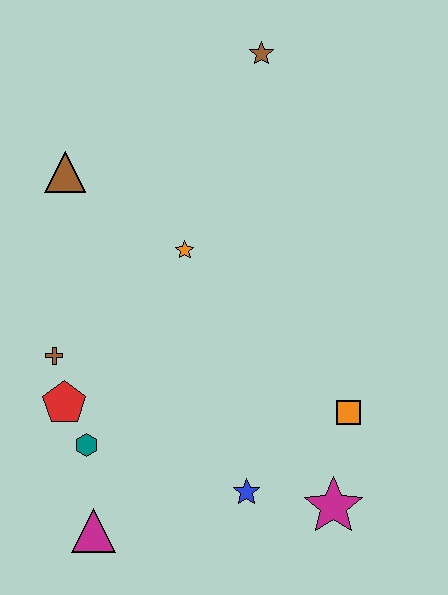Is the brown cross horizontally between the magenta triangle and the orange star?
No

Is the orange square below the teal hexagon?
No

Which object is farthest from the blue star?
The brown star is farthest from the blue star.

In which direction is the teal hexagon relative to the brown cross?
The teal hexagon is below the brown cross.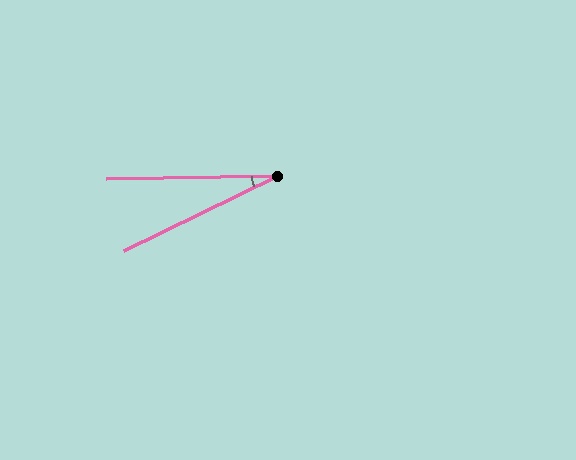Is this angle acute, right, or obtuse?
It is acute.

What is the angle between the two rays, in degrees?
Approximately 25 degrees.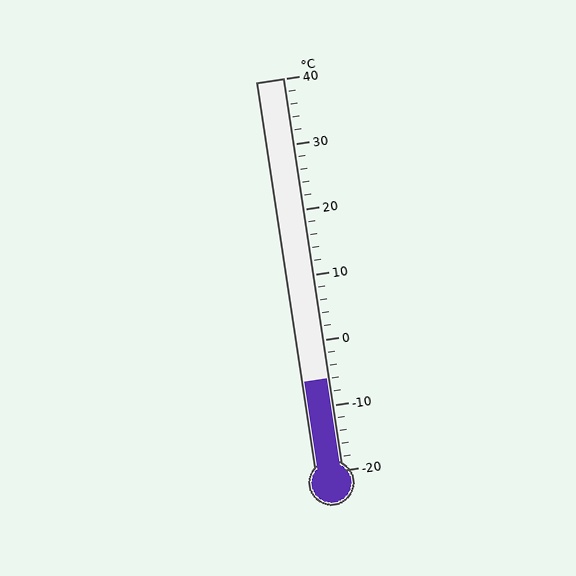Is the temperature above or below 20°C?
The temperature is below 20°C.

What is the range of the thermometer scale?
The thermometer scale ranges from -20°C to 40°C.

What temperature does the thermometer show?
The thermometer shows approximately -6°C.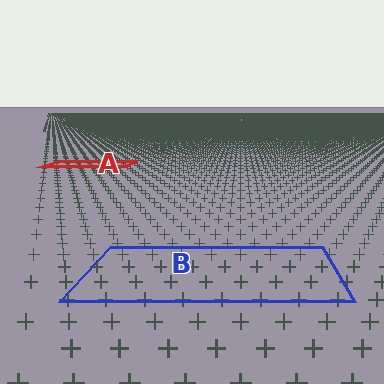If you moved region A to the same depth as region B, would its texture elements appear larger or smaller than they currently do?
They would appear larger. At a closer depth, the same texture elements are projected at a bigger on-screen size.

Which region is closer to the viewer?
Region B is closer. The texture elements there are larger and more spread out.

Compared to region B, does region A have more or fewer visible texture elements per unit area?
Region A has more texture elements per unit area — they are packed more densely because it is farther away.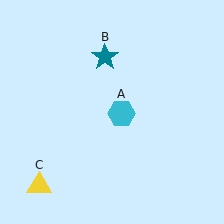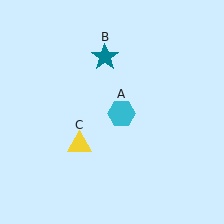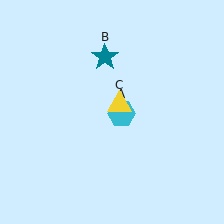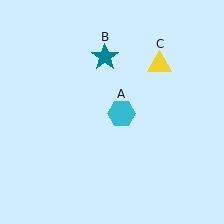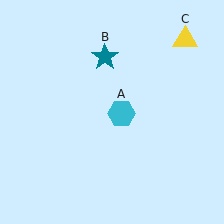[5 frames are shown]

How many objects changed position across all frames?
1 object changed position: yellow triangle (object C).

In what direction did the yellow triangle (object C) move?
The yellow triangle (object C) moved up and to the right.